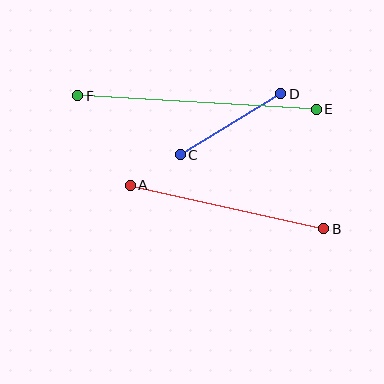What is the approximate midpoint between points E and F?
The midpoint is at approximately (197, 102) pixels.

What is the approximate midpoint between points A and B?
The midpoint is at approximately (227, 207) pixels.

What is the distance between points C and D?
The distance is approximately 118 pixels.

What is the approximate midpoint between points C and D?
The midpoint is at approximately (231, 124) pixels.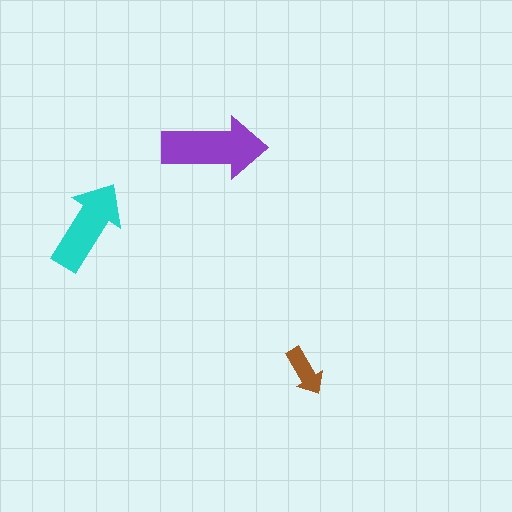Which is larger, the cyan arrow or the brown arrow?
The cyan one.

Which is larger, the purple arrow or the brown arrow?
The purple one.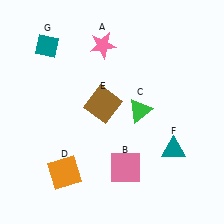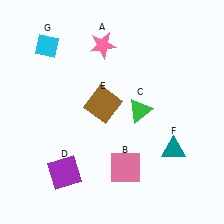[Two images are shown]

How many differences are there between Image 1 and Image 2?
There are 2 differences between the two images.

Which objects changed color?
D changed from orange to purple. G changed from teal to cyan.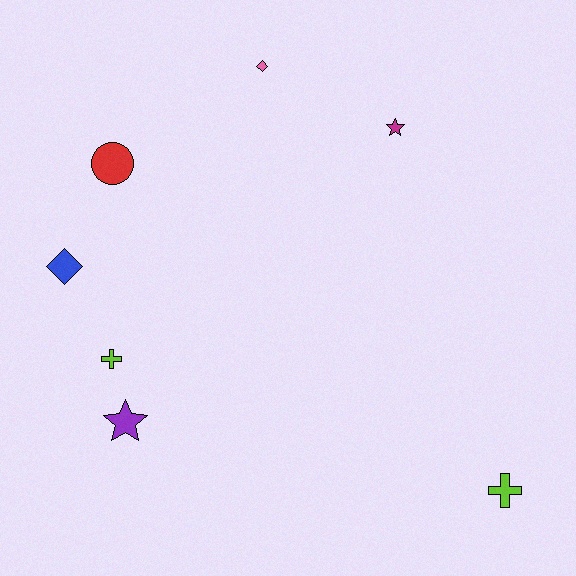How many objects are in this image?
There are 7 objects.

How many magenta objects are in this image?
There is 1 magenta object.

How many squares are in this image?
There are no squares.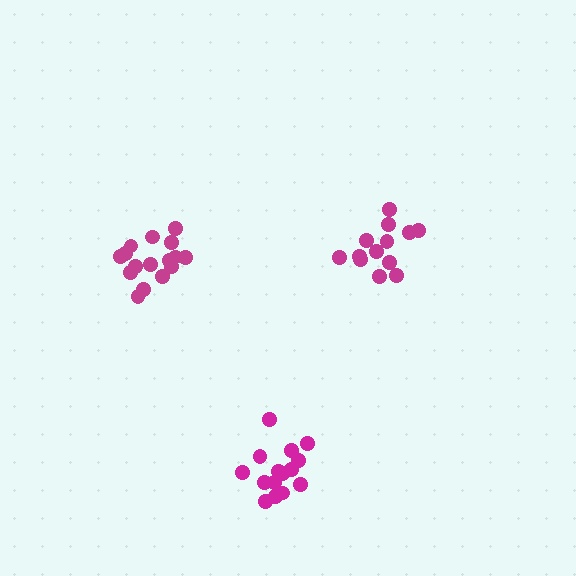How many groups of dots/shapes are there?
There are 3 groups.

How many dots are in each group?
Group 1: 15 dots, Group 2: 13 dots, Group 3: 16 dots (44 total).